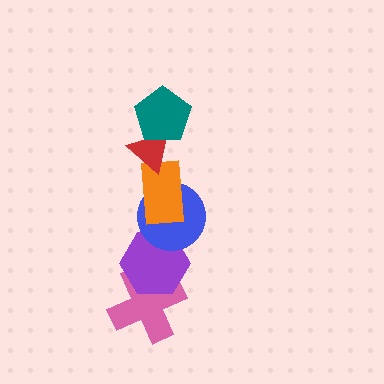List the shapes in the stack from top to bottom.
From top to bottom: the teal pentagon, the red triangle, the orange rectangle, the blue circle, the purple hexagon, the pink cross.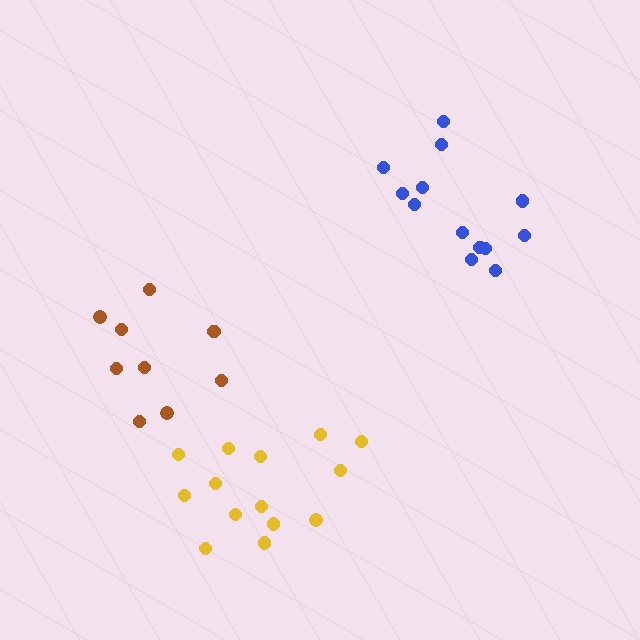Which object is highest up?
The blue cluster is topmost.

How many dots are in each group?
Group 1: 9 dots, Group 2: 13 dots, Group 3: 14 dots (36 total).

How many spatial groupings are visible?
There are 3 spatial groupings.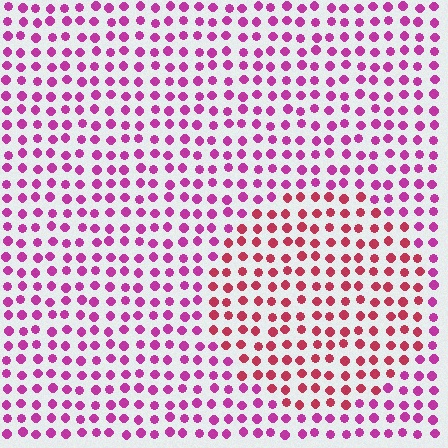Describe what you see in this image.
The image is filled with small magenta elements in a uniform arrangement. A circle-shaped region is visible where the elements are tinted to a slightly different hue, forming a subtle color boundary.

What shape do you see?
I see a circle.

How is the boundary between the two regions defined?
The boundary is defined purely by a slight shift in hue (about 34 degrees). Spacing, size, and orientation are identical on both sides.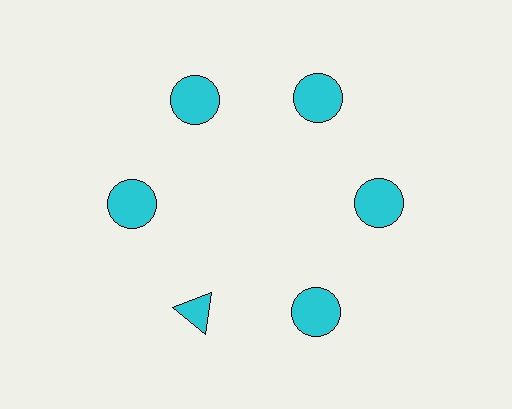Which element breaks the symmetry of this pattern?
The cyan triangle at roughly the 7 o'clock position breaks the symmetry. All other shapes are cyan circles.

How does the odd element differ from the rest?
It has a different shape: triangle instead of circle.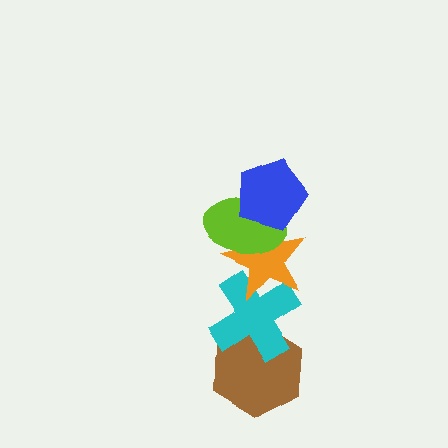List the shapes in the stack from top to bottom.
From top to bottom: the blue pentagon, the lime ellipse, the orange star, the cyan cross, the brown hexagon.